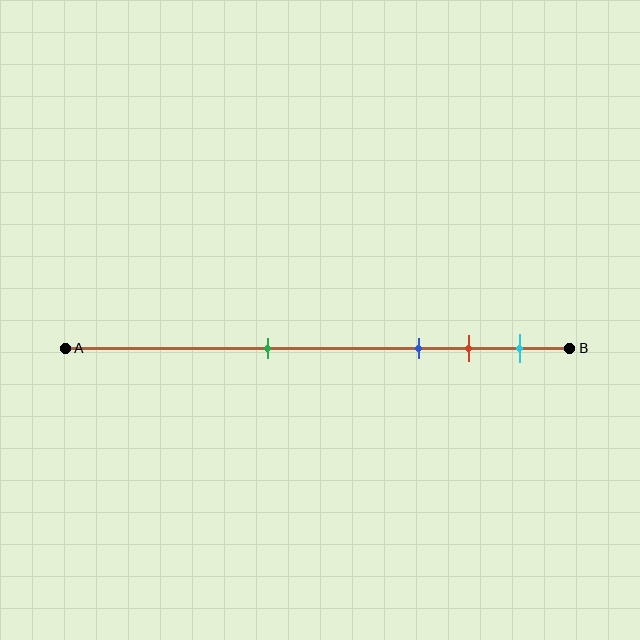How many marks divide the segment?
There are 4 marks dividing the segment.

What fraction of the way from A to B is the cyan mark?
The cyan mark is approximately 90% (0.9) of the way from A to B.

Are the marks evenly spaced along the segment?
No, the marks are not evenly spaced.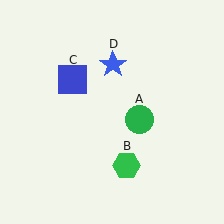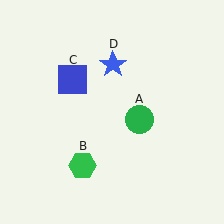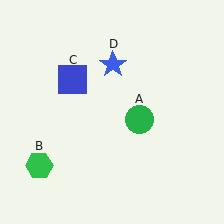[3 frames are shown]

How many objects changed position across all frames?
1 object changed position: green hexagon (object B).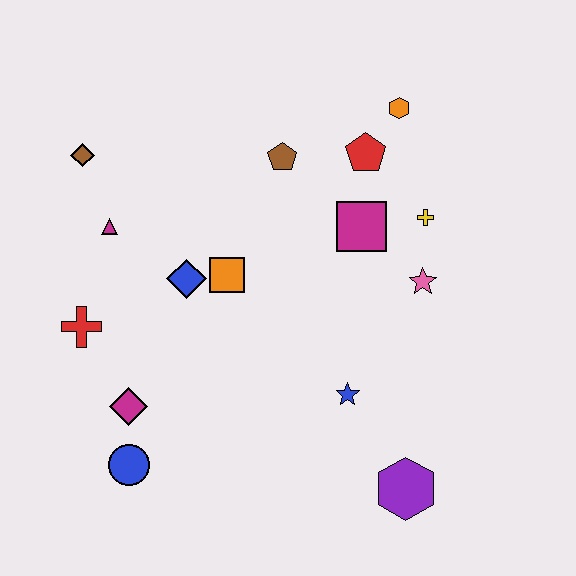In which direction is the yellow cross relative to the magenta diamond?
The yellow cross is to the right of the magenta diamond.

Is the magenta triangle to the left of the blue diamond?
Yes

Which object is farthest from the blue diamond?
The purple hexagon is farthest from the blue diamond.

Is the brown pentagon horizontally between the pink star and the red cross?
Yes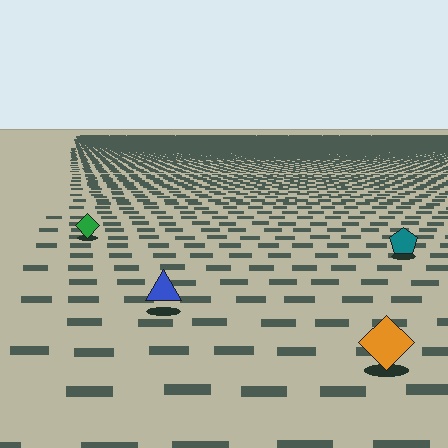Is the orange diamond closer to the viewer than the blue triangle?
Yes. The orange diamond is closer — you can tell from the texture gradient: the ground texture is coarser near it.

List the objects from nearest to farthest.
From nearest to farthest: the orange diamond, the blue triangle, the teal pentagon, the green diamond.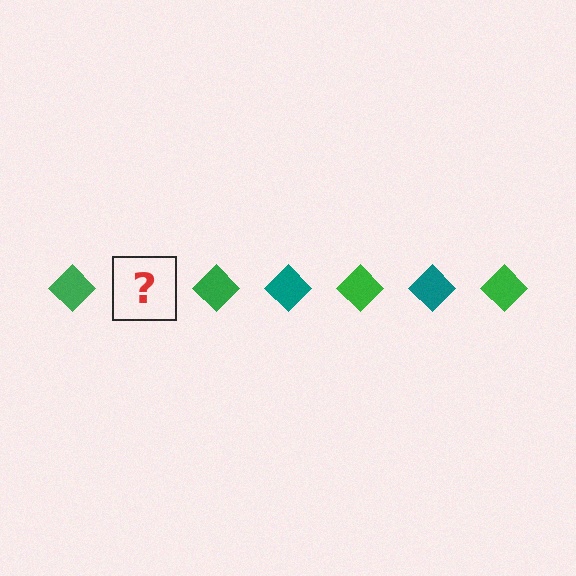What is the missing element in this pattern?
The missing element is a teal diamond.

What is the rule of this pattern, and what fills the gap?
The rule is that the pattern cycles through green, teal diamonds. The gap should be filled with a teal diamond.